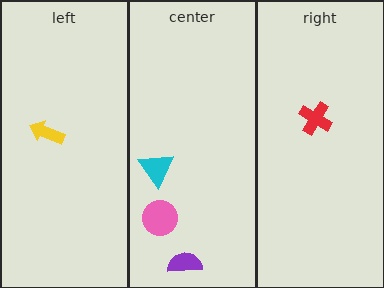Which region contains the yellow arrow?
The left region.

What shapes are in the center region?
The pink circle, the cyan triangle, the purple semicircle.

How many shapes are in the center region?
3.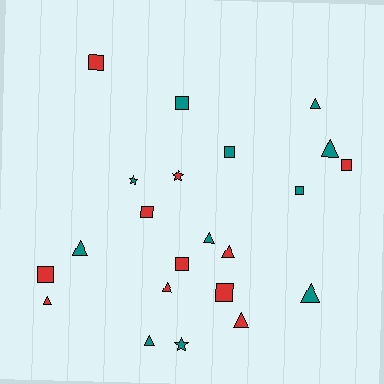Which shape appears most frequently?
Triangle, with 10 objects.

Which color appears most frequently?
Red, with 11 objects.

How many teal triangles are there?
There are 6 teal triangles.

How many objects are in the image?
There are 22 objects.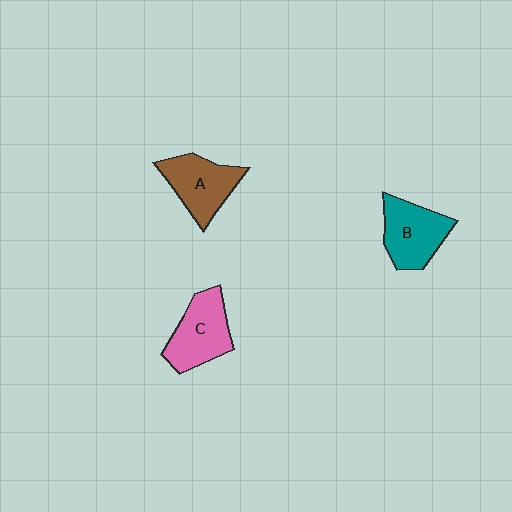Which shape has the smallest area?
Shape A (brown).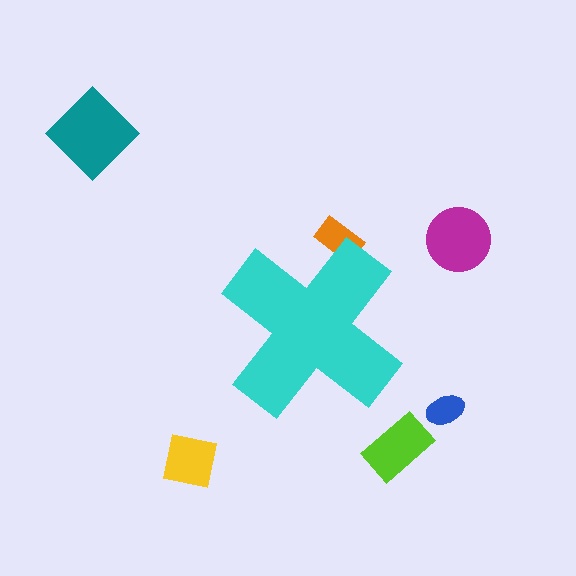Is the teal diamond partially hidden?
No, the teal diamond is fully visible.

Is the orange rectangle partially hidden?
Yes, the orange rectangle is partially hidden behind the cyan cross.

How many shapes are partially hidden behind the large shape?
1 shape is partially hidden.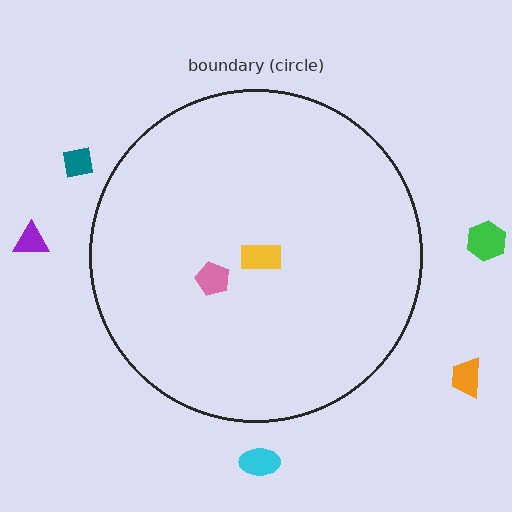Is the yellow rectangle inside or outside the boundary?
Inside.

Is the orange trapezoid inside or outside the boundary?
Outside.